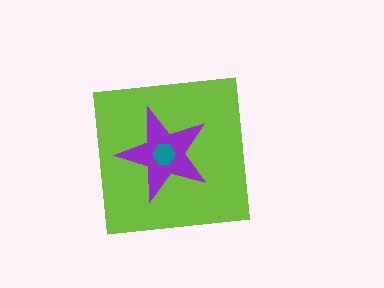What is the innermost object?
The teal hexagon.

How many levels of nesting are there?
3.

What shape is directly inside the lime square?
The purple star.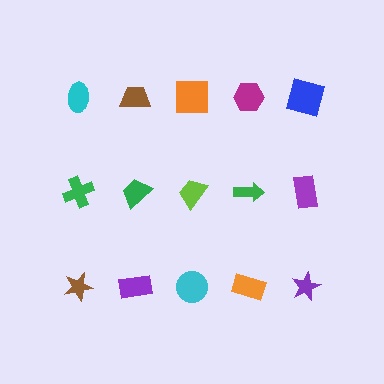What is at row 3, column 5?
A purple star.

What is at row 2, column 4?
A green arrow.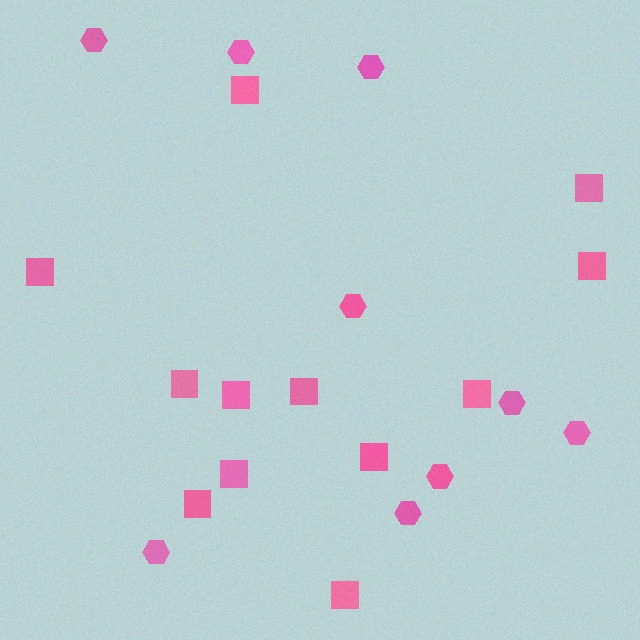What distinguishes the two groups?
There are 2 groups: one group of squares (12) and one group of hexagons (9).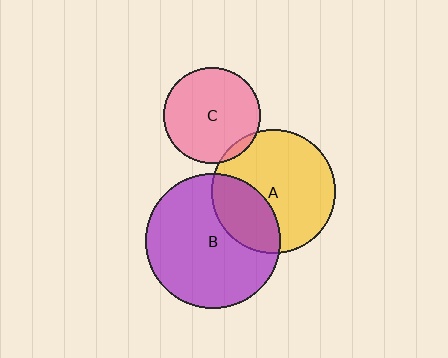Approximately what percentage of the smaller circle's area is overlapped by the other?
Approximately 30%.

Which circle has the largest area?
Circle B (purple).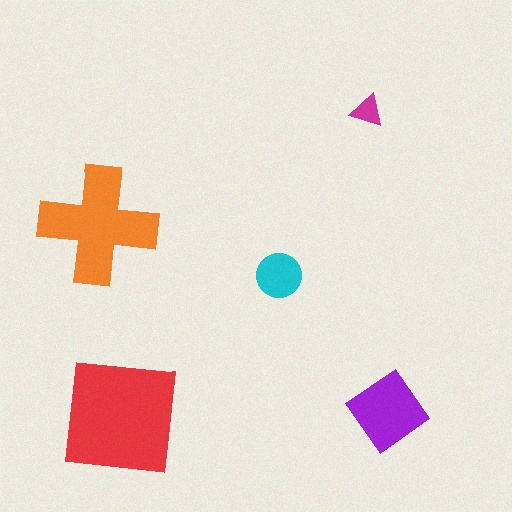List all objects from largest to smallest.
The red square, the orange cross, the purple diamond, the cyan circle, the magenta triangle.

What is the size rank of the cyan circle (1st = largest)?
4th.